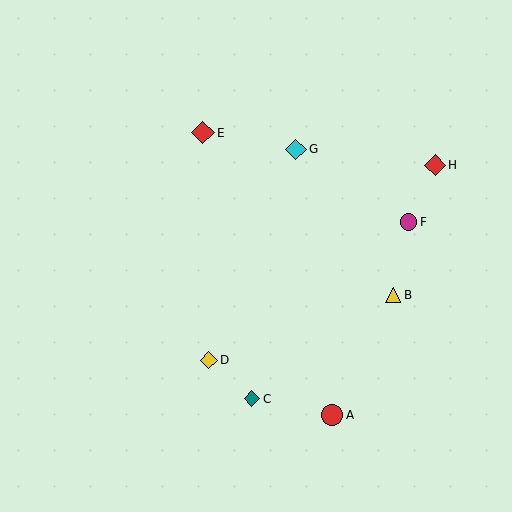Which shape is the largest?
The red diamond (labeled E) is the largest.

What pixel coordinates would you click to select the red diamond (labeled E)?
Click at (203, 133) to select the red diamond E.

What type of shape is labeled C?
Shape C is a teal diamond.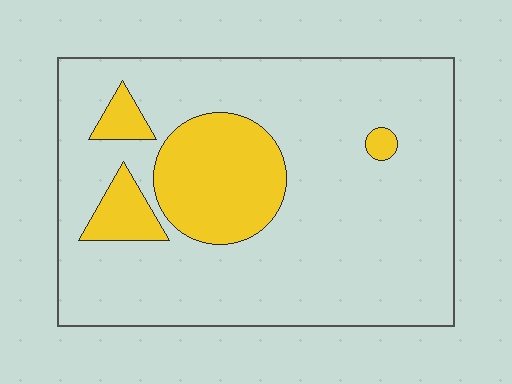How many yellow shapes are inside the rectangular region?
4.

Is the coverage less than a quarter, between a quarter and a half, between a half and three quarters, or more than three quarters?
Less than a quarter.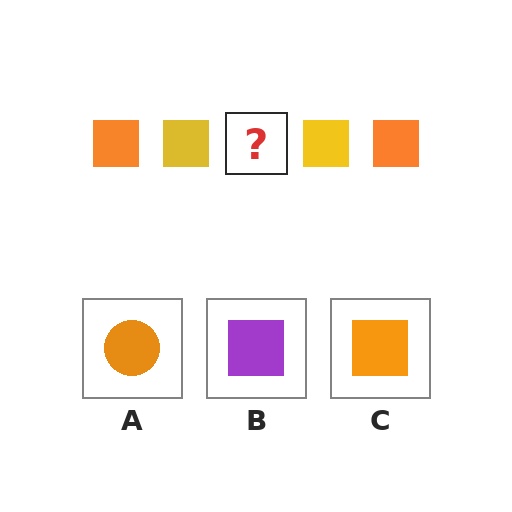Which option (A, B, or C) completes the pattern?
C.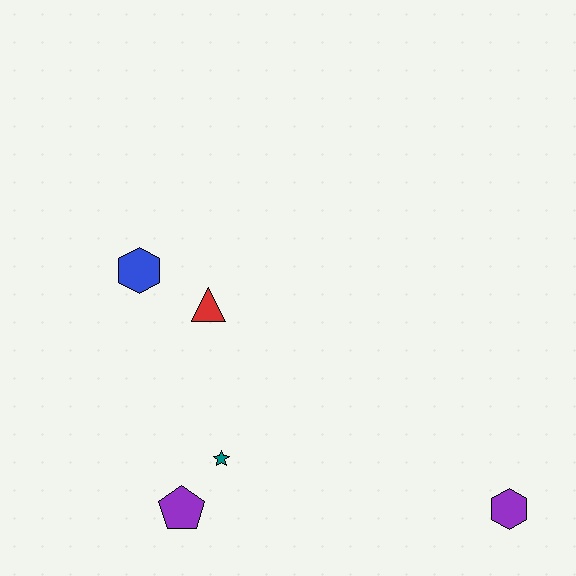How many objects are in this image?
There are 5 objects.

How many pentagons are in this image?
There is 1 pentagon.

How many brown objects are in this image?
There are no brown objects.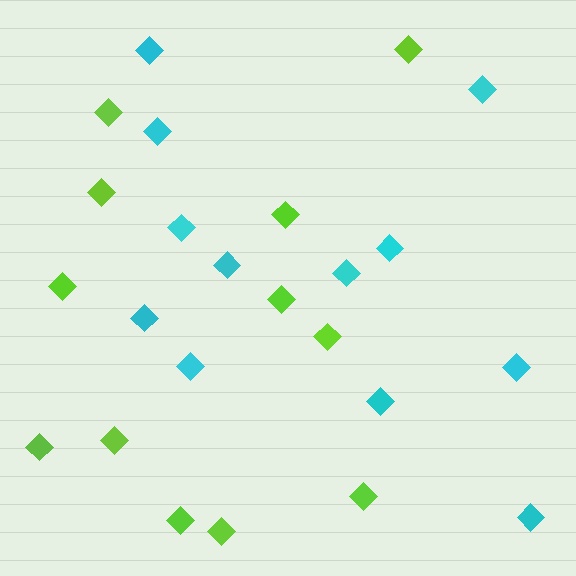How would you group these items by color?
There are 2 groups: one group of cyan diamonds (12) and one group of lime diamonds (12).